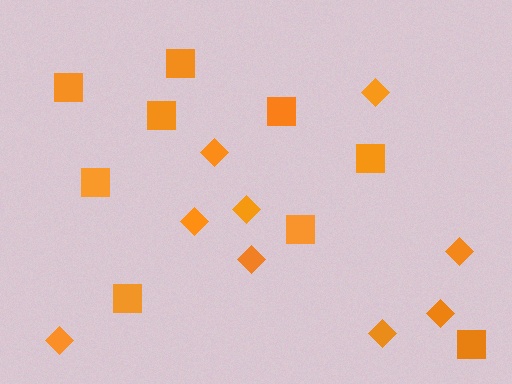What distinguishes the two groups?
There are 2 groups: one group of squares (9) and one group of diamonds (9).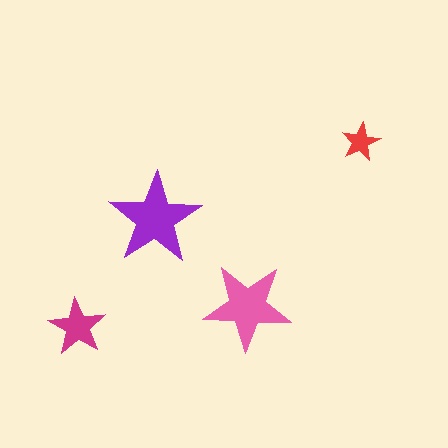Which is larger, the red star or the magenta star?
The magenta one.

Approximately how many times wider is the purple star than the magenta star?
About 1.5 times wider.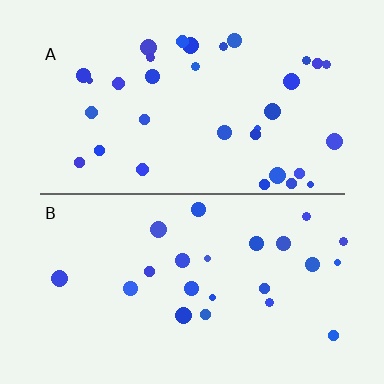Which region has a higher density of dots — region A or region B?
A (the top).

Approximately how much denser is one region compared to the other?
Approximately 1.5× — region A over region B.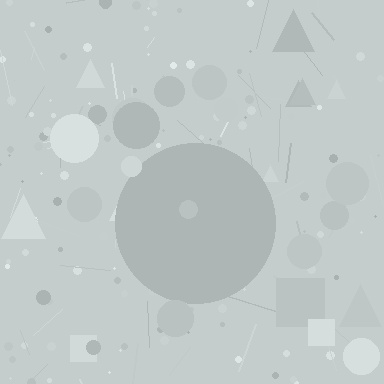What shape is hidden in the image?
A circle is hidden in the image.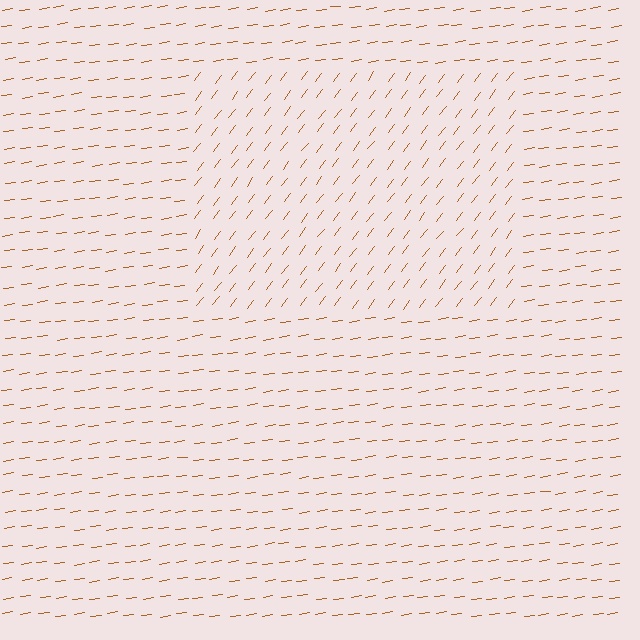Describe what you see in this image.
The image is filled with small brown line segments. A rectangle region in the image has lines oriented differently from the surrounding lines, creating a visible texture boundary.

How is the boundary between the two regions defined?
The boundary is defined purely by a change in line orientation (approximately 45 degrees difference). All lines are the same color and thickness.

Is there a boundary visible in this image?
Yes, there is a texture boundary formed by a change in line orientation.